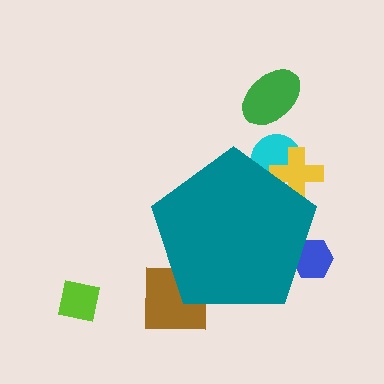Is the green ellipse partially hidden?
No, the green ellipse is fully visible.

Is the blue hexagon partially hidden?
Yes, the blue hexagon is partially hidden behind the teal pentagon.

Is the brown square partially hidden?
Yes, the brown square is partially hidden behind the teal pentagon.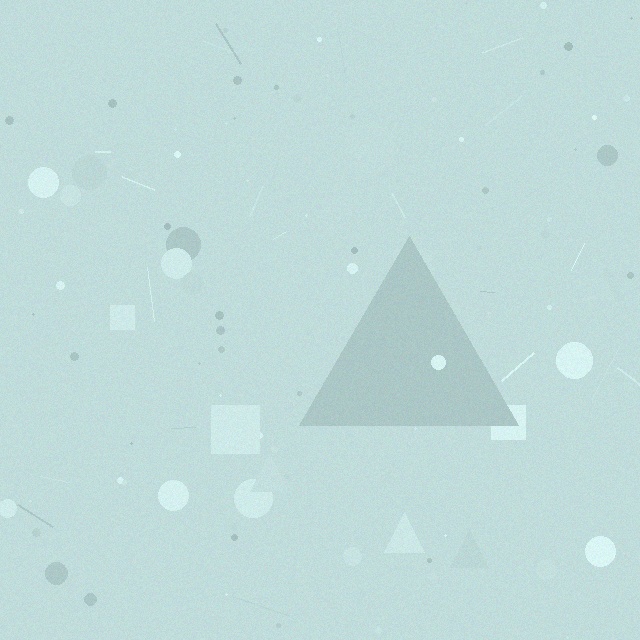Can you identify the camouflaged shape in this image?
The camouflaged shape is a triangle.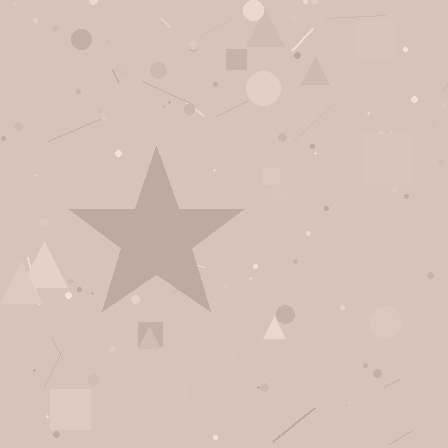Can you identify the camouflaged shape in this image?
The camouflaged shape is a star.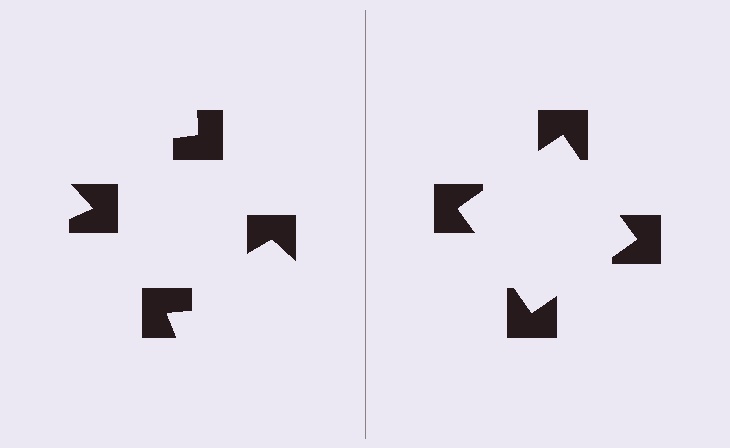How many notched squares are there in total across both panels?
8 — 4 on each side.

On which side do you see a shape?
An illusory square appears on the right side. On the left side the wedge cuts are rotated, so no coherent shape forms.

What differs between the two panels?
The notched squares are positioned identically on both sides; only the wedge orientations differ. On the right they align to a square; on the left they are misaligned.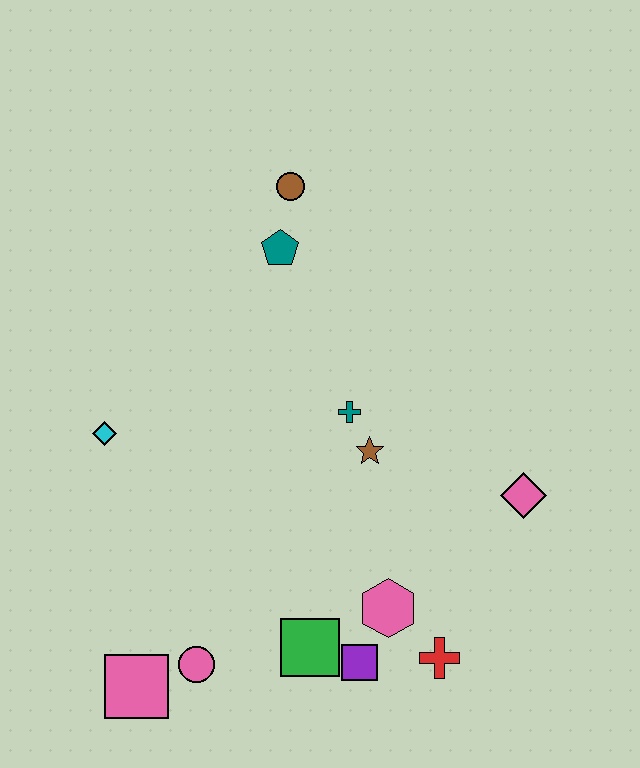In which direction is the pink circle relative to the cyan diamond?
The pink circle is below the cyan diamond.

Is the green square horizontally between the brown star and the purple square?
No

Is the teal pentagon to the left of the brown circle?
Yes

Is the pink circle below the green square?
Yes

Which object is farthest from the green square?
The brown circle is farthest from the green square.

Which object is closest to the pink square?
The pink circle is closest to the pink square.